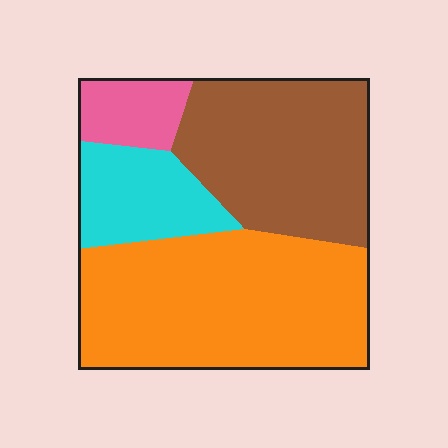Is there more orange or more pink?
Orange.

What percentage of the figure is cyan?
Cyan covers about 15% of the figure.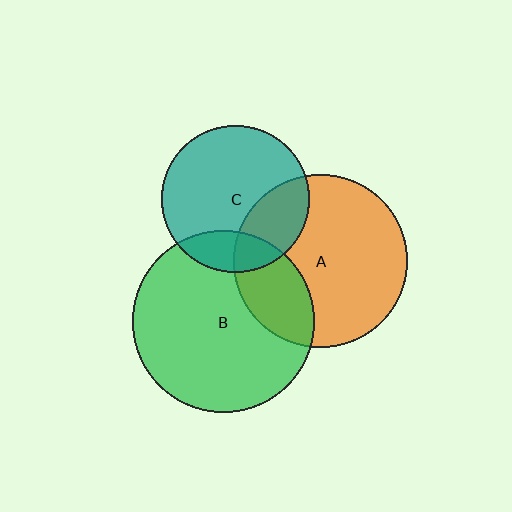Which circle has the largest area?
Circle B (green).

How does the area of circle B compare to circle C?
Approximately 1.5 times.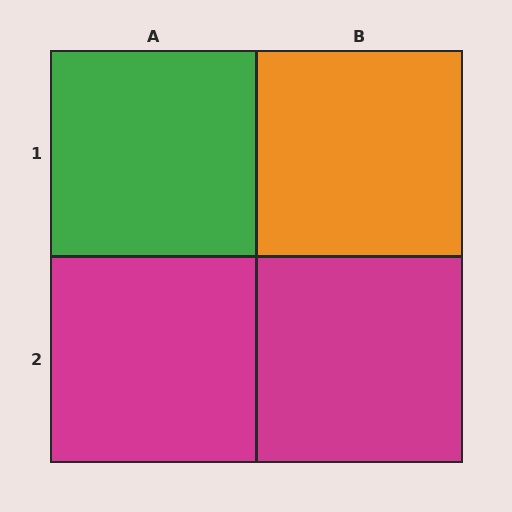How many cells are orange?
1 cell is orange.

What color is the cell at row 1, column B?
Orange.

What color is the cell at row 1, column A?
Green.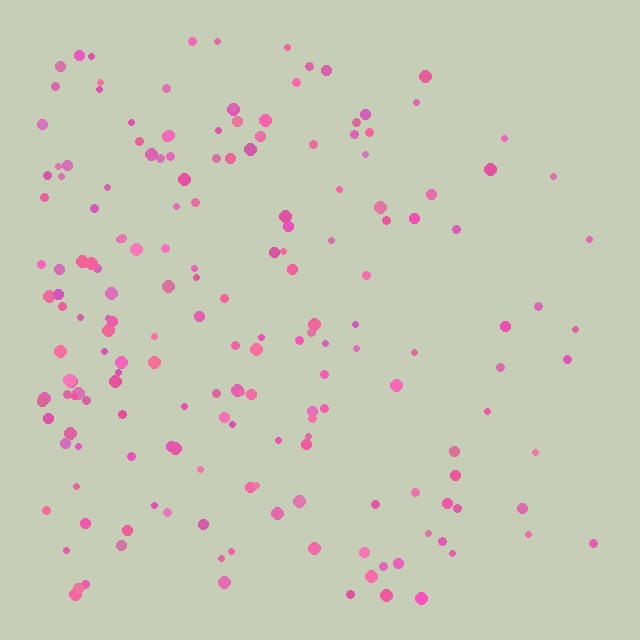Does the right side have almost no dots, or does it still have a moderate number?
Still a moderate number, just noticeably fewer than the left.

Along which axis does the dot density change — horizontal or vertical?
Horizontal.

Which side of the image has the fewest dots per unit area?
The right.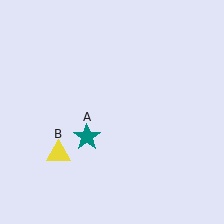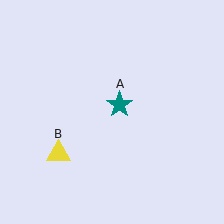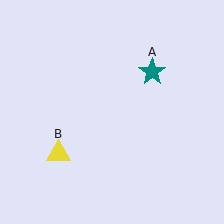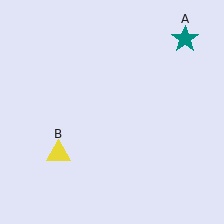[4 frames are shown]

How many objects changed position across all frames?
1 object changed position: teal star (object A).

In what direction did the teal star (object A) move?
The teal star (object A) moved up and to the right.